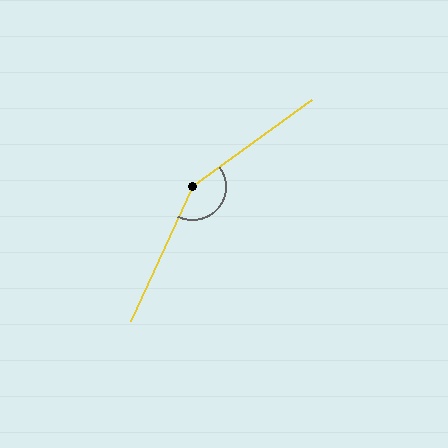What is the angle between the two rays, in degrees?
Approximately 151 degrees.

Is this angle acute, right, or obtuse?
It is obtuse.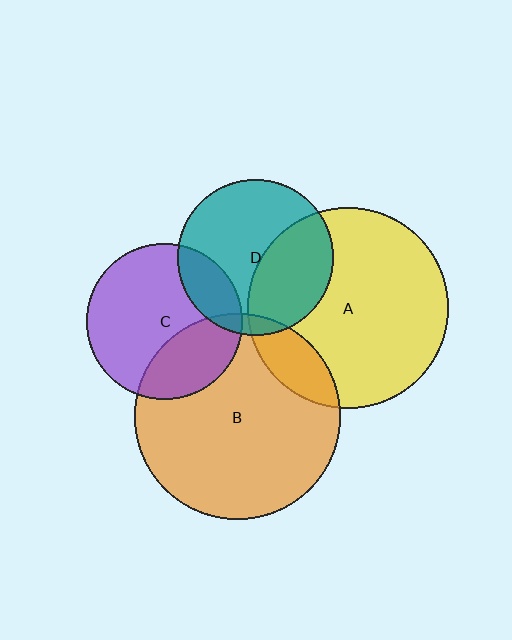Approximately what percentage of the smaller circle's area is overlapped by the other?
Approximately 30%.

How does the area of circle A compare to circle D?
Approximately 1.7 times.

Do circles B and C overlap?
Yes.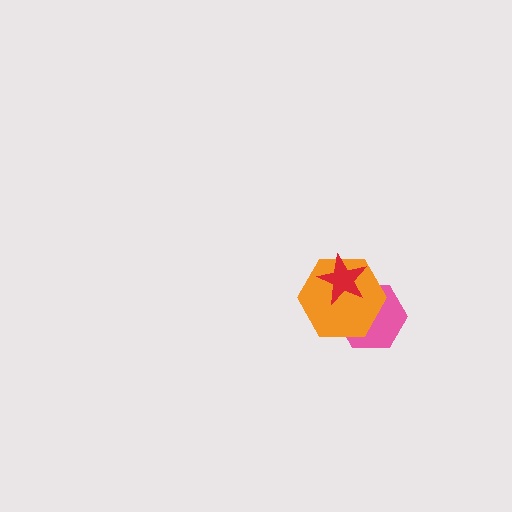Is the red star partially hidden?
No, no other shape covers it.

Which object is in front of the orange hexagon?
The red star is in front of the orange hexagon.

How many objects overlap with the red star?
2 objects overlap with the red star.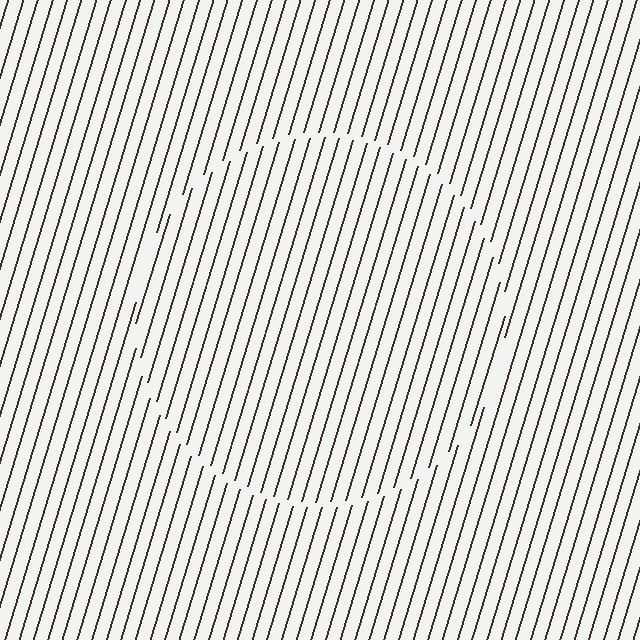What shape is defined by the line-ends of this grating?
An illusory circle. The interior of the shape contains the same grating, shifted by half a period — the contour is defined by the phase discontinuity where line-ends from the inner and outer gratings abut.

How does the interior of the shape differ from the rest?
The interior of the shape contains the same grating, shifted by half a period — the contour is defined by the phase discontinuity where line-ends from the inner and outer gratings abut.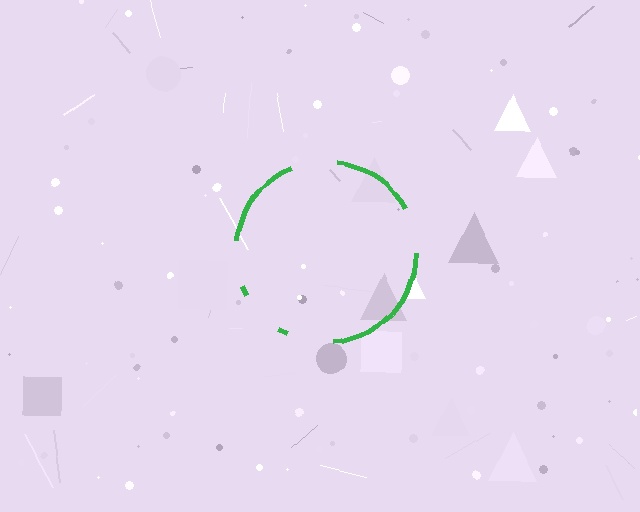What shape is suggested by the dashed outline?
The dashed outline suggests a circle.